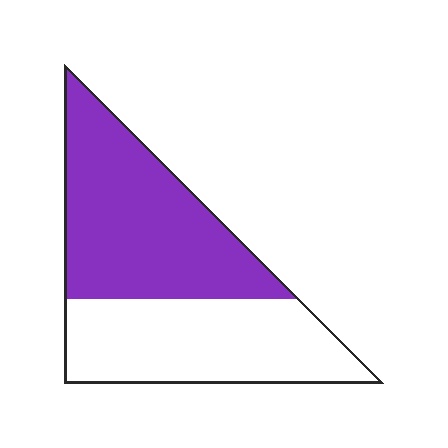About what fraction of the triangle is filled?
About one half (1/2).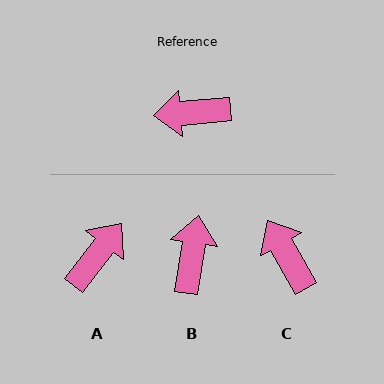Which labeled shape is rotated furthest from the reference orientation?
A, about 133 degrees away.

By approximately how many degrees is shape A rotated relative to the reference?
Approximately 133 degrees clockwise.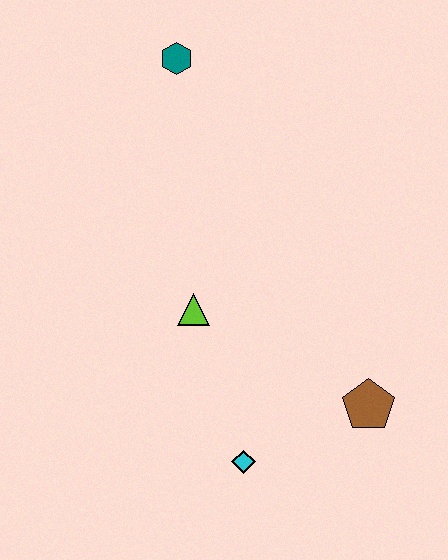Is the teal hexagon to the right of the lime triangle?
No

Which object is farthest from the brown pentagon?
The teal hexagon is farthest from the brown pentagon.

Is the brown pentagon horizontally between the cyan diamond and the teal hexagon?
No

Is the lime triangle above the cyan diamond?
Yes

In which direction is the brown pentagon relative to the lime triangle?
The brown pentagon is to the right of the lime triangle.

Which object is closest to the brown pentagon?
The cyan diamond is closest to the brown pentagon.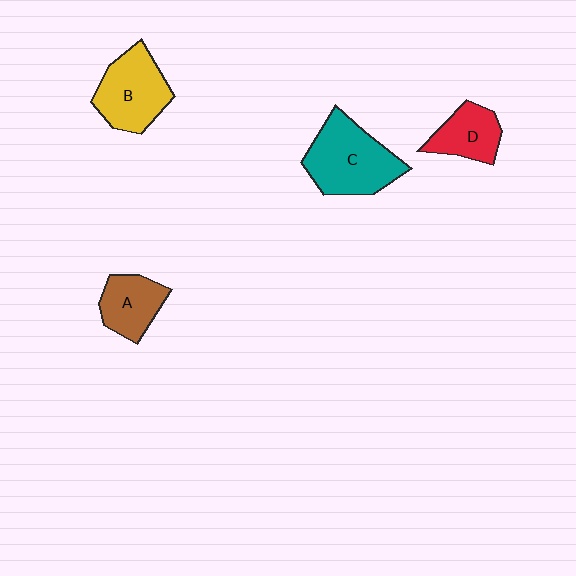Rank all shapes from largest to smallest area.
From largest to smallest: C (teal), B (yellow), A (brown), D (red).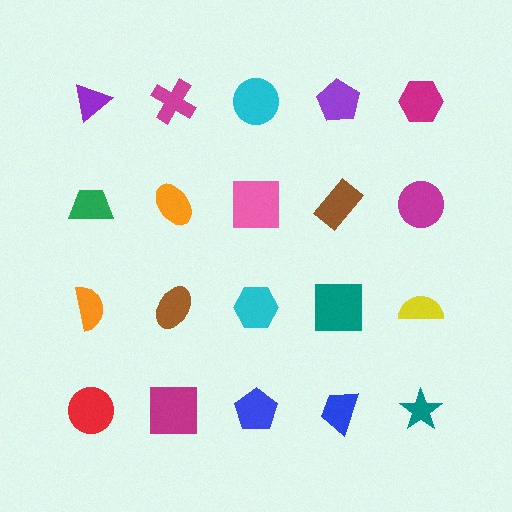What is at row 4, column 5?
A teal star.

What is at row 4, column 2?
A magenta square.